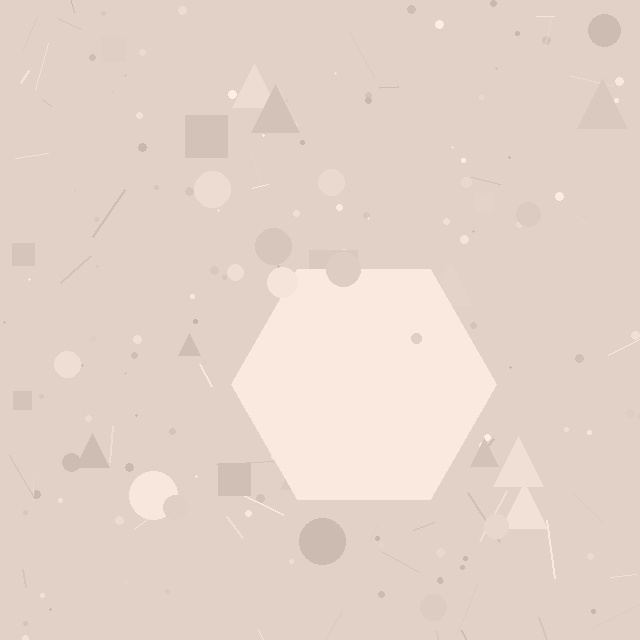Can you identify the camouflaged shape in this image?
The camouflaged shape is a hexagon.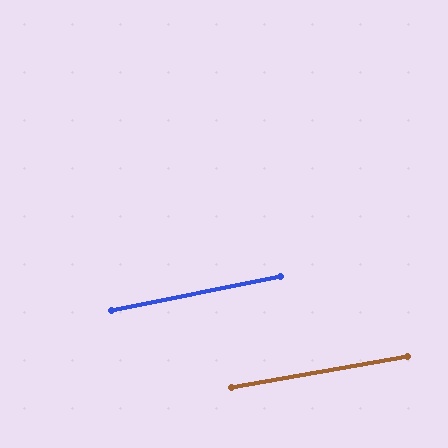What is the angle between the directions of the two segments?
Approximately 2 degrees.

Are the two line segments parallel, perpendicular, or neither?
Parallel — their directions differ by only 1.7°.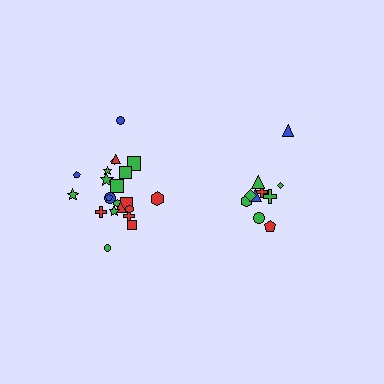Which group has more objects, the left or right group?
The left group.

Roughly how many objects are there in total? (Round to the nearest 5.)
Roughly 30 objects in total.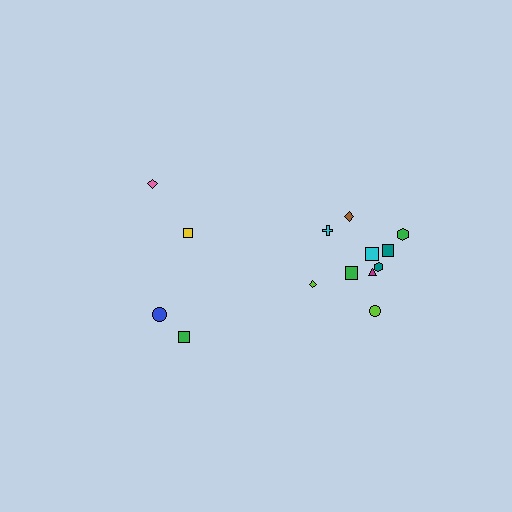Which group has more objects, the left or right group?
The right group.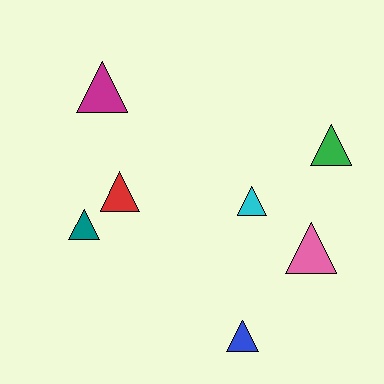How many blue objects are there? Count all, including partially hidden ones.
There is 1 blue object.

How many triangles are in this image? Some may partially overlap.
There are 7 triangles.